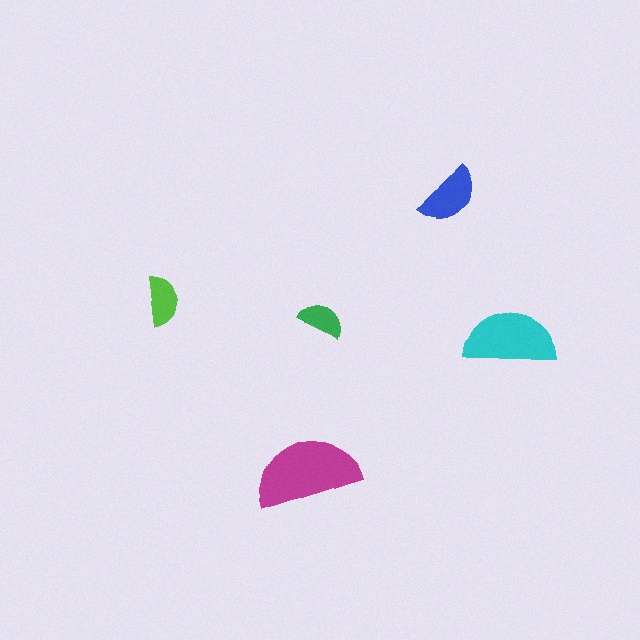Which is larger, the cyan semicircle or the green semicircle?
The cyan one.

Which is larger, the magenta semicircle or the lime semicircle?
The magenta one.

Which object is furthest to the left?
The lime semicircle is leftmost.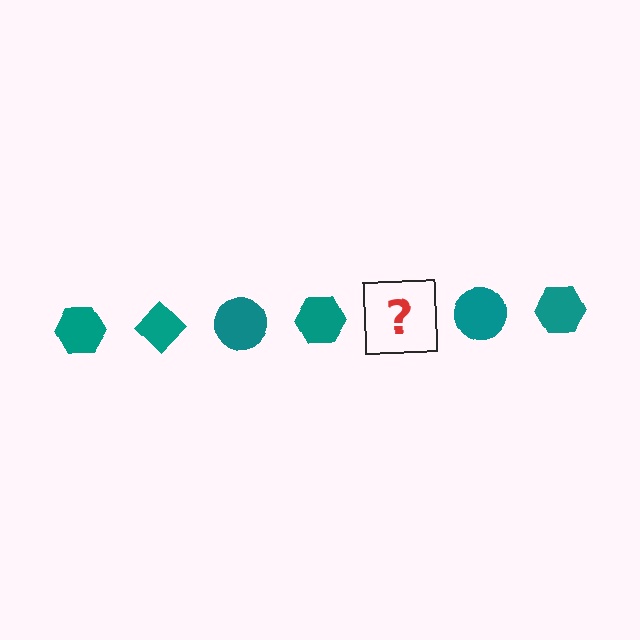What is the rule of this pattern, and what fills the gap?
The rule is that the pattern cycles through hexagon, diamond, circle shapes in teal. The gap should be filled with a teal diamond.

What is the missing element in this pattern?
The missing element is a teal diamond.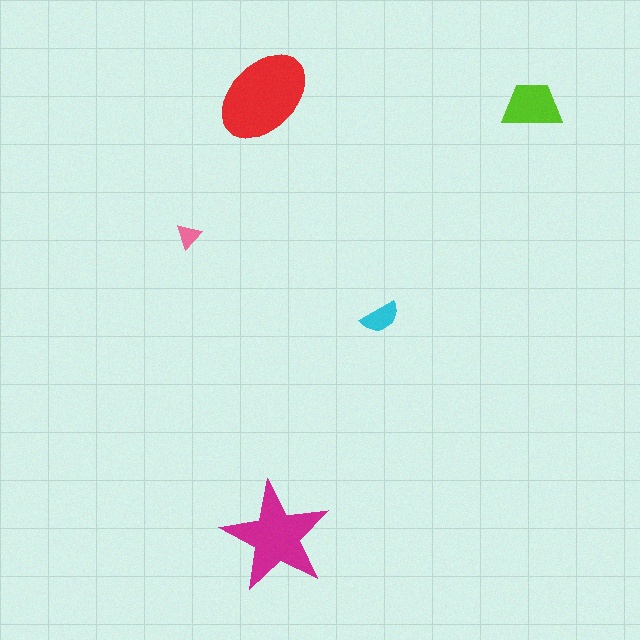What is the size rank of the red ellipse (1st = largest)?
1st.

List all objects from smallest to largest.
The pink triangle, the cyan semicircle, the lime trapezoid, the magenta star, the red ellipse.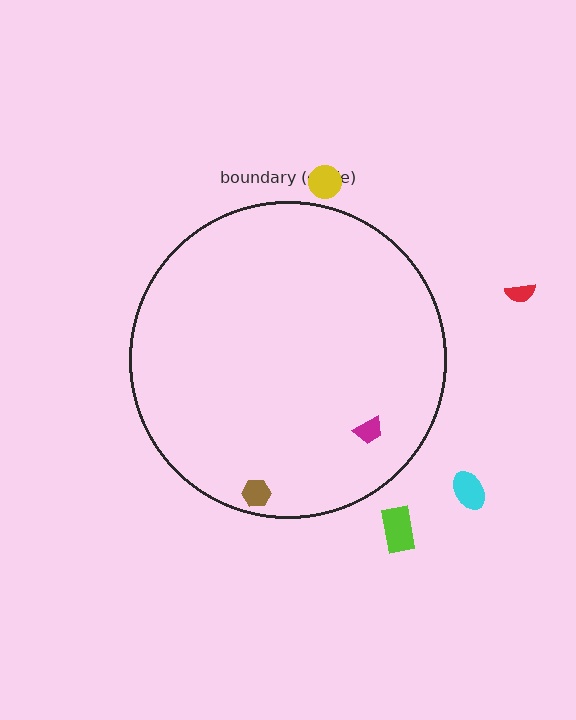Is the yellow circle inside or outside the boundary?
Outside.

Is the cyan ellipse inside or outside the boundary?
Outside.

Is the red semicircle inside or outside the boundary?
Outside.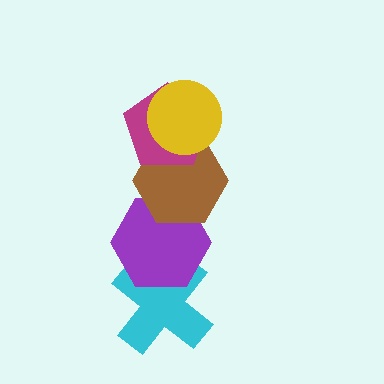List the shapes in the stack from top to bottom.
From top to bottom: the yellow circle, the magenta pentagon, the brown hexagon, the purple hexagon, the cyan cross.